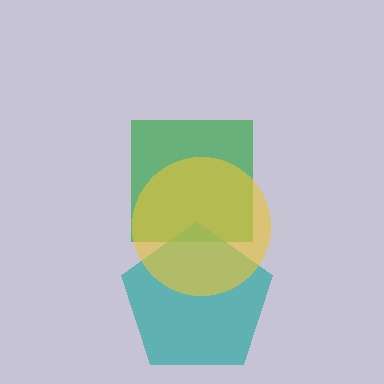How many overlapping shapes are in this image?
There are 3 overlapping shapes in the image.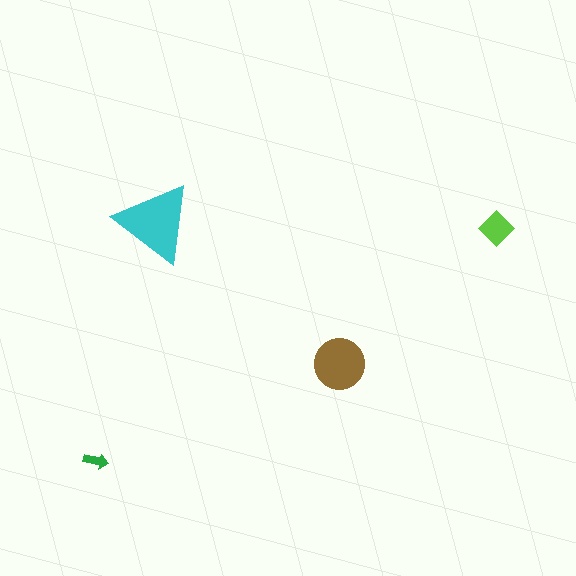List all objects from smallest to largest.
The green arrow, the lime diamond, the brown circle, the cyan triangle.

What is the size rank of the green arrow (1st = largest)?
4th.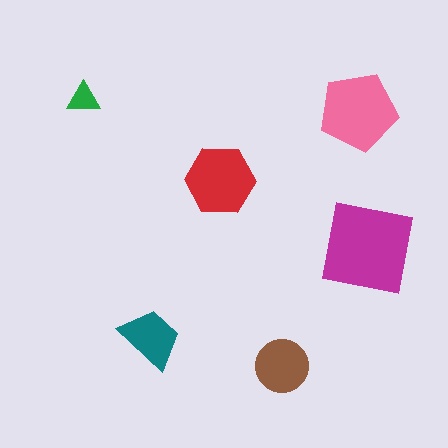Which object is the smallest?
The green triangle.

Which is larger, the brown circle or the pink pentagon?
The pink pentagon.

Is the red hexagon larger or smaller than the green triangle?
Larger.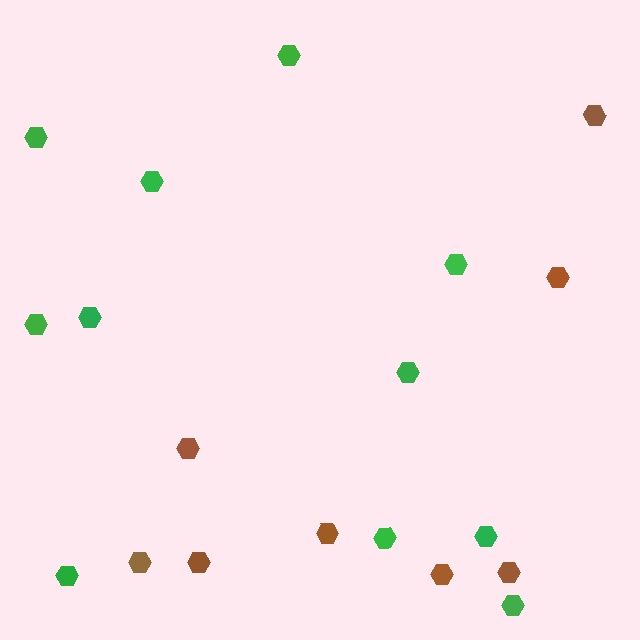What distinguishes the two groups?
There are 2 groups: one group of brown hexagons (8) and one group of green hexagons (11).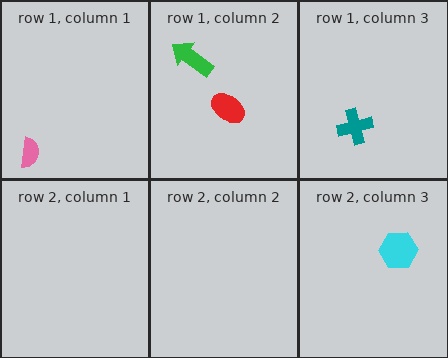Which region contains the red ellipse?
The row 1, column 2 region.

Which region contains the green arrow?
The row 1, column 2 region.